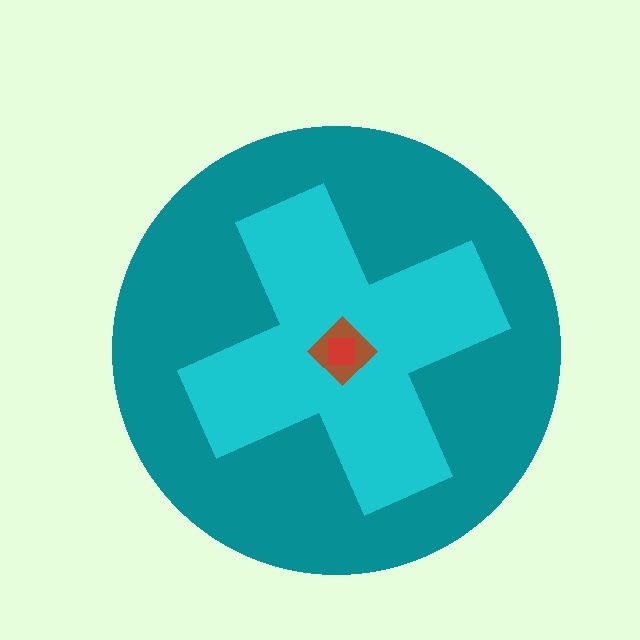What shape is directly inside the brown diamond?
The red square.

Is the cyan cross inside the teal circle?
Yes.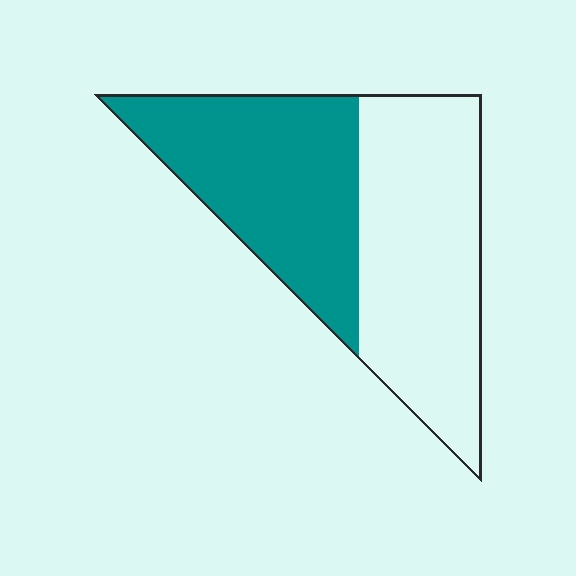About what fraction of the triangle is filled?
About one half (1/2).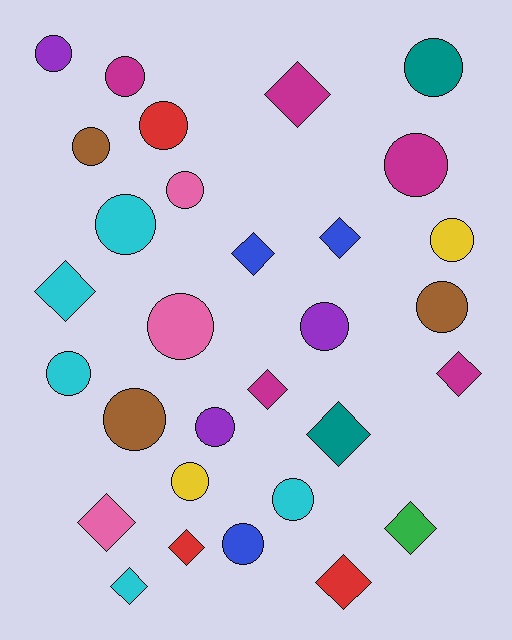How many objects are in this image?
There are 30 objects.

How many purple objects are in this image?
There are 3 purple objects.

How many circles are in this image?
There are 18 circles.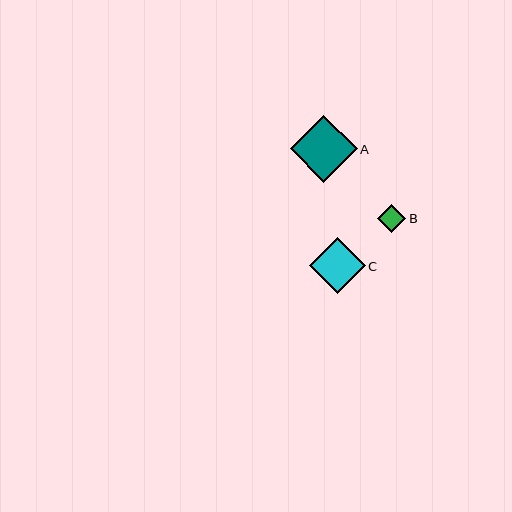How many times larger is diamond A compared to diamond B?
Diamond A is approximately 2.4 times the size of diamond B.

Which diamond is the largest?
Diamond A is the largest with a size of approximately 67 pixels.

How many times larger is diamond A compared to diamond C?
Diamond A is approximately 1.2 times the size of diamond C.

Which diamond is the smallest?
Diamond B is the smallest with a size of approximately 28 pixels.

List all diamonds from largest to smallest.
From largest to smallest: A, C, B.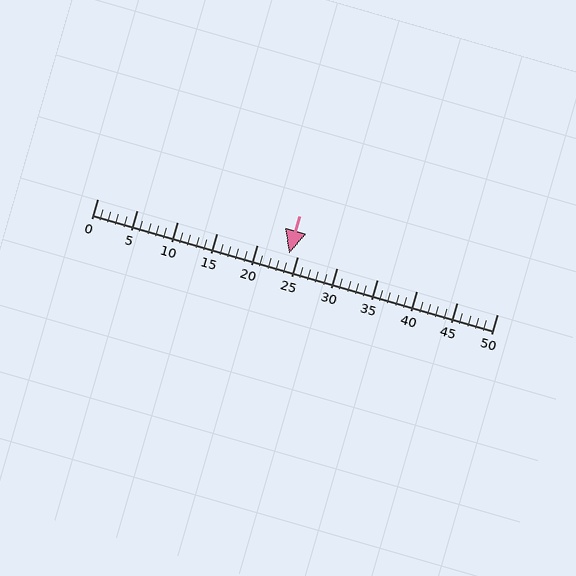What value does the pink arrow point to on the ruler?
The pink arrow points to approximately 24.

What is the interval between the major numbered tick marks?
The major tick marks are spaced 5 units apart.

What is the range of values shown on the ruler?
The ruler shows values from 0 to 50.